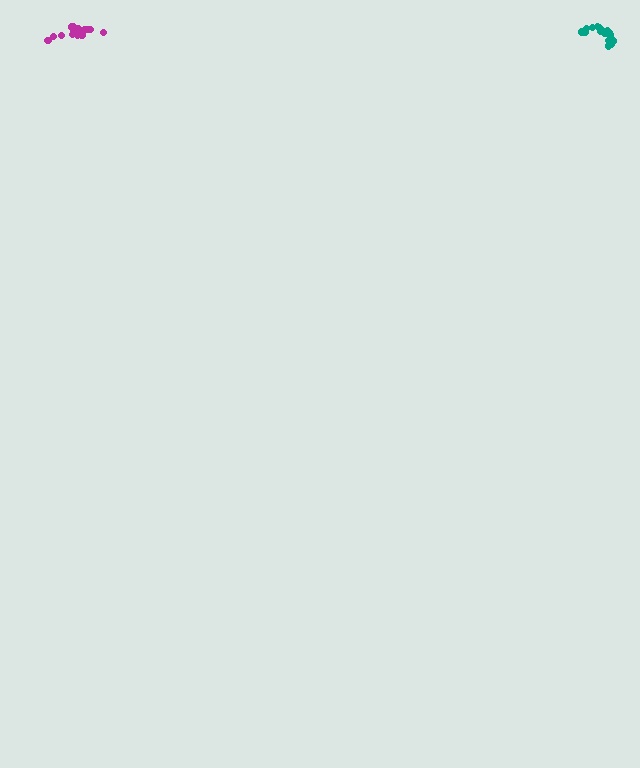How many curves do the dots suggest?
There are 2 distinct paths.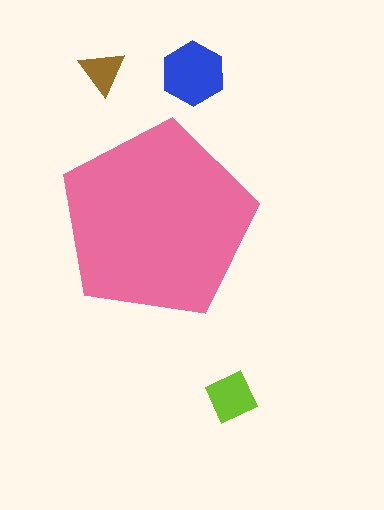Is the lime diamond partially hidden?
No, the lime diamond is fully visible.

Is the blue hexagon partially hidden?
No, the blue hexagon is fully visible.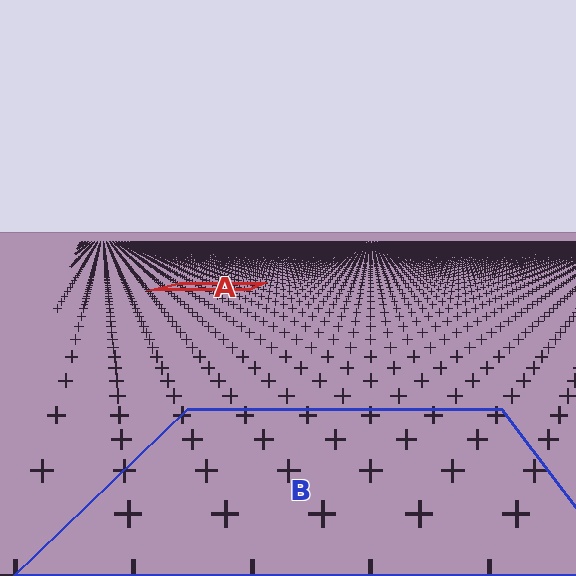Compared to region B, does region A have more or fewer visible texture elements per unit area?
Region A has more texture elements per unit area — they are packed more densely because it is farther away.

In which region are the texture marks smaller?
The texture marks are smaller in region A, because it is farther away.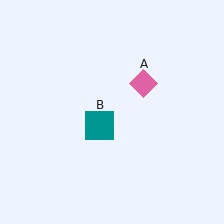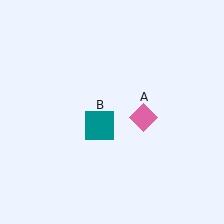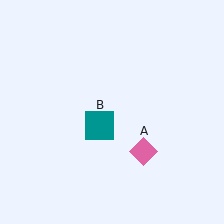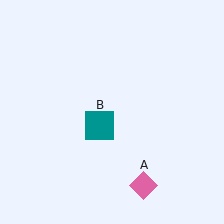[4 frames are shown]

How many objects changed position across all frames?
1 object changed position: pink diamond (object A).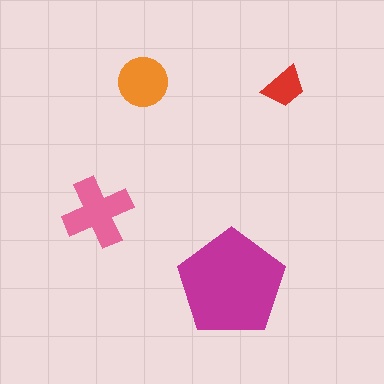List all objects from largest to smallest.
The magenta pentagon, the pink cross, the orange circle, the red trapezoid.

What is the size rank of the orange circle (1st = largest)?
3rd.